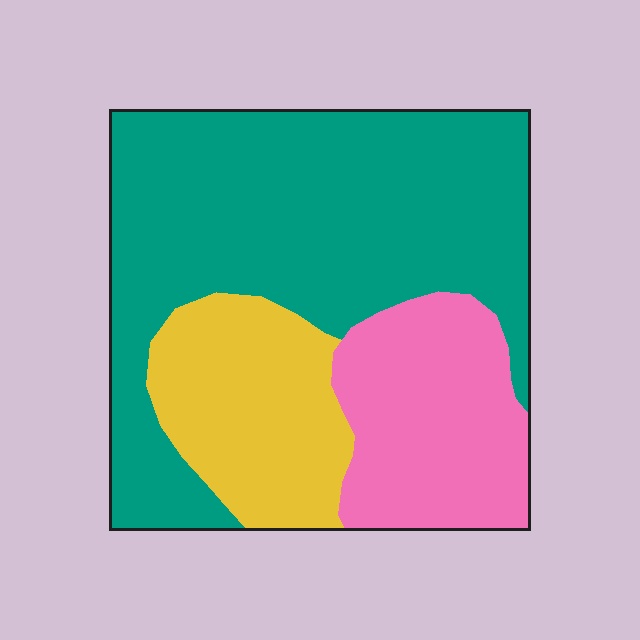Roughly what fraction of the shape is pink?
Pink covers roughly 25% of the shape.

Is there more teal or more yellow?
Teal.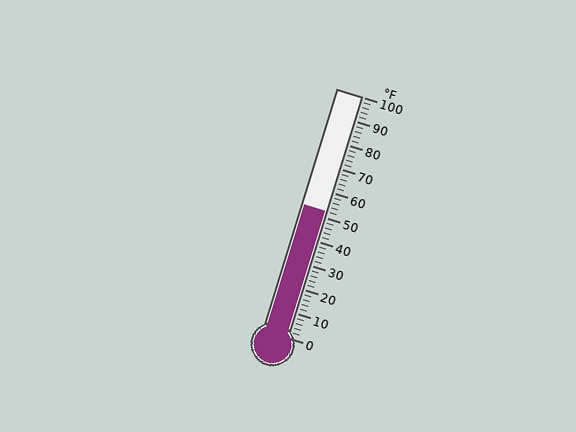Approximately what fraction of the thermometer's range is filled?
The thermometer is filled to approximately 50% of its range.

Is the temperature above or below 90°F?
The temperature is below 90°F.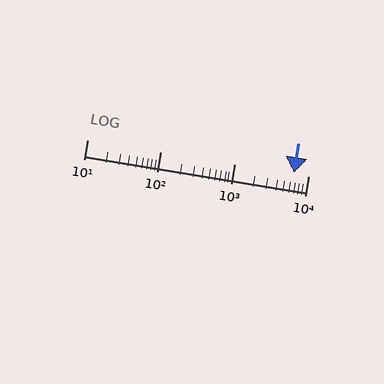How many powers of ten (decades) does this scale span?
The scale spans 3 decades, from 10 to 10000.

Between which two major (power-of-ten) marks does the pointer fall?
The pointer is between 1000 and 10000.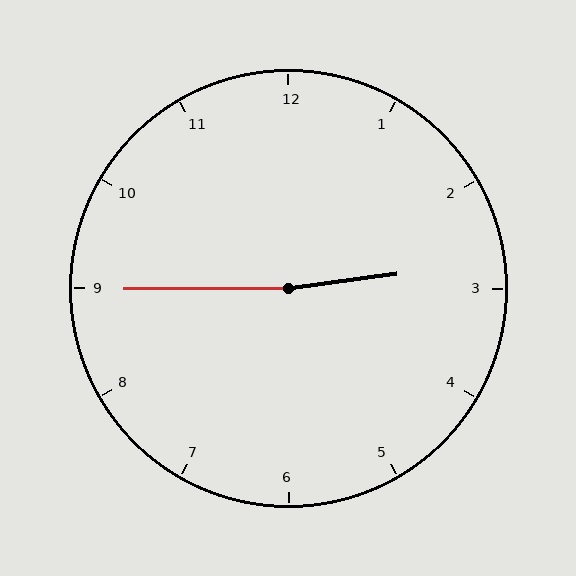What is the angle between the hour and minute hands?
Approximately 172 degrees.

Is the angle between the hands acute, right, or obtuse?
It is obtuse.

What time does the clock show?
2:45.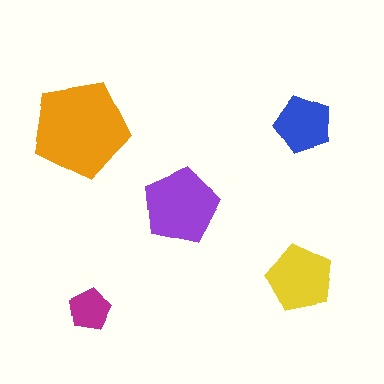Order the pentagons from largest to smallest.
the orange one, the purple one, the yellow one, the blue one, the magenta one.